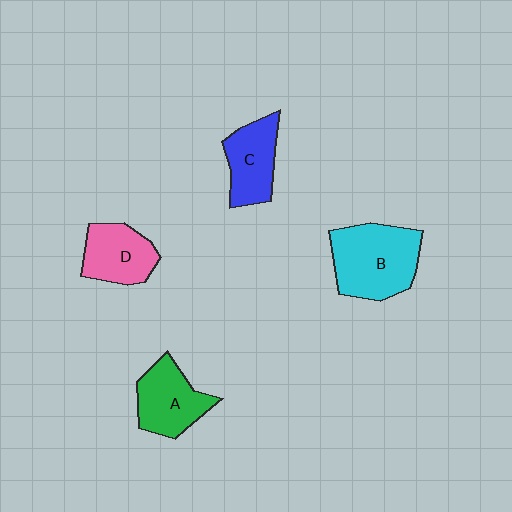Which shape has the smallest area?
Shape D (pink).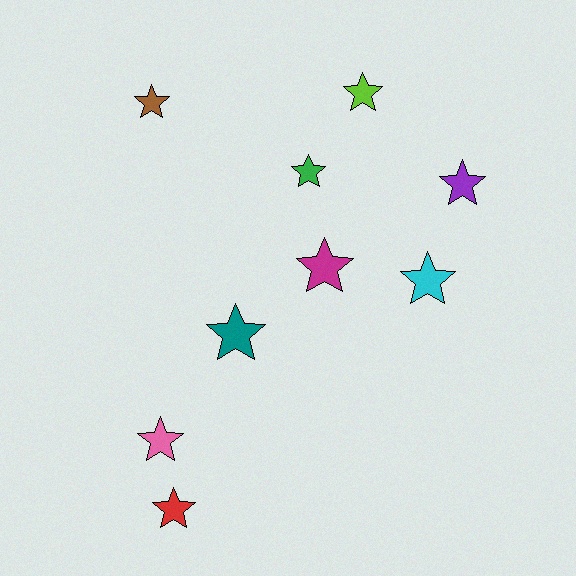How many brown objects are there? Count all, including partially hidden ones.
There is 1 brown object.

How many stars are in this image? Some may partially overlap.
There are 9 stars.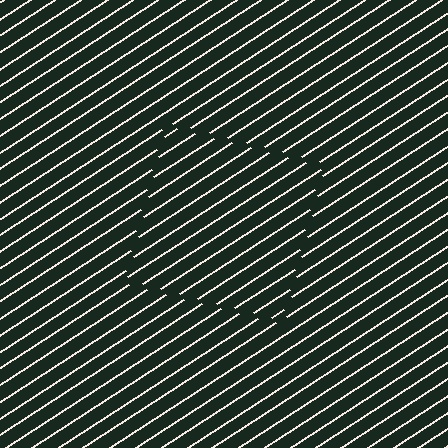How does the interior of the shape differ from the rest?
The interior of the shape contains the same grating, shifted by half a period — the contour is defined by the phase discontinuity where line-ends from the inner and outer gratings abut.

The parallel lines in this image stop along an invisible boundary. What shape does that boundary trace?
An illusory square. The interior of the shape contains the same grating, shifted by half a period — the contour is defined by the phase discontinuity where line-ends from the inner and outer gratings abut.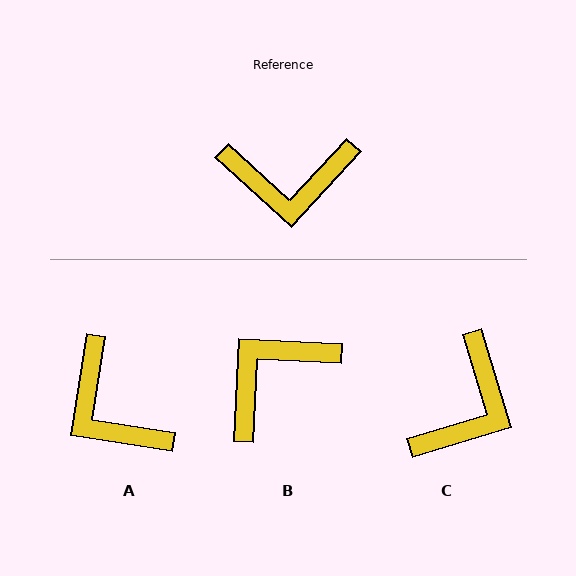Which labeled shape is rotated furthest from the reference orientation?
B, about 140 degrees away.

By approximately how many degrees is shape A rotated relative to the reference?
Approximately 56 degrees clockwise.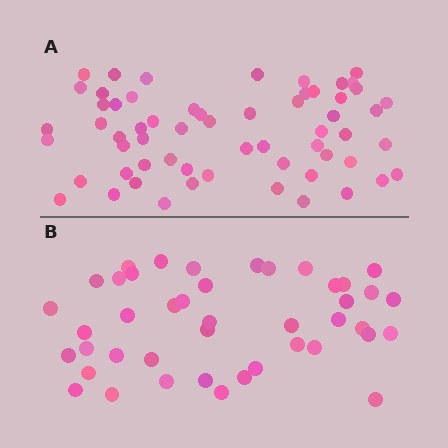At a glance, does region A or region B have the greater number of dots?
Region A (the top region) has more dots.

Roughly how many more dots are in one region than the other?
Region A has approximately 15 more dots than region B.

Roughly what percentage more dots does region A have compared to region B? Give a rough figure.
About 40% more.